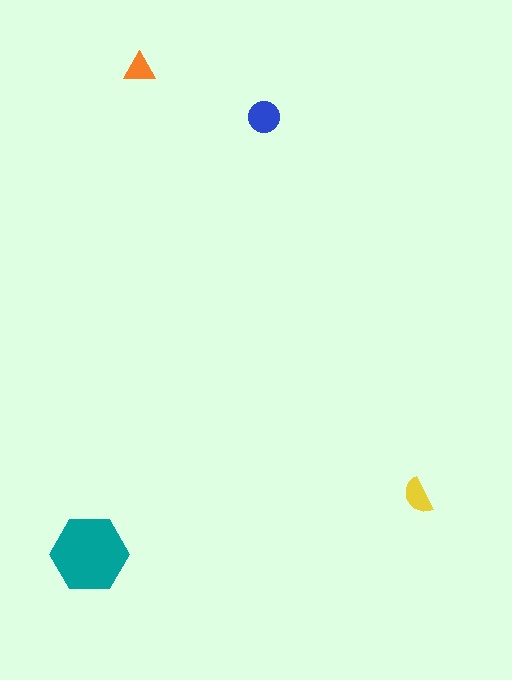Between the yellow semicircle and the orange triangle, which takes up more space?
The yellow semicircle.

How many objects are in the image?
There are 4 objects in the image.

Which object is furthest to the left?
The teal hexagon is leftmost.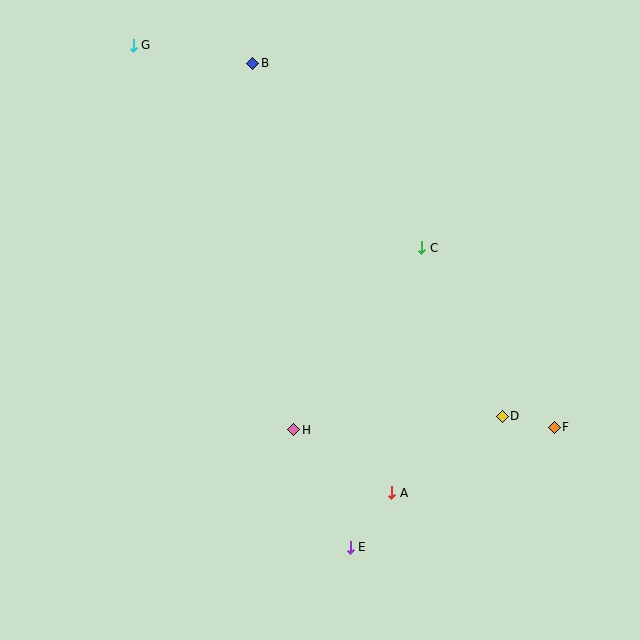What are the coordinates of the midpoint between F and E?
The midpoint between F and E is at (452, 487).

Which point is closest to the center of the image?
Point H at (294, 430) is closest to the center.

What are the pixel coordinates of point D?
Point D is at (502, 416).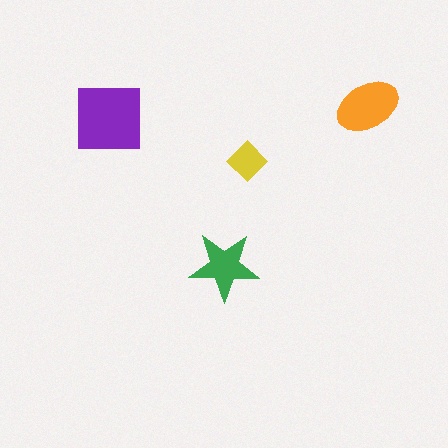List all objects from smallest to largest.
The yellow diamond, the green star, the orange ellipse, the purple square.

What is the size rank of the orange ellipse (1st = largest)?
2nd.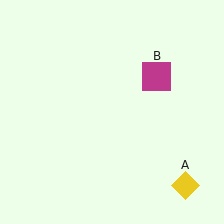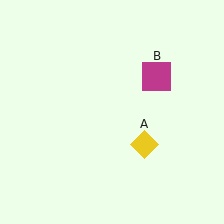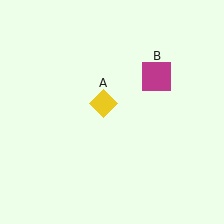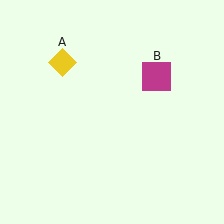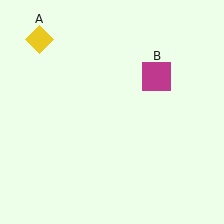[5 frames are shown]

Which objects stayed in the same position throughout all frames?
Magenta square (object B) remained stationary.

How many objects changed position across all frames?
1 object changed position: yellow diamond (object A).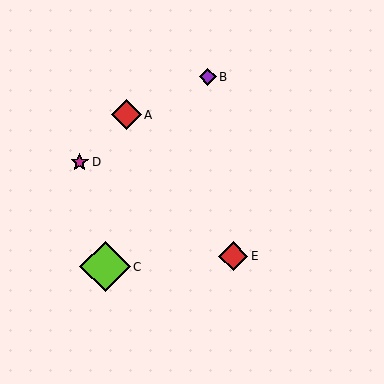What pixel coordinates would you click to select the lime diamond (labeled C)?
Click at (105, 267) to select the lime diamond C.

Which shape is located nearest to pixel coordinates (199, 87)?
The purple diamond (labeled B) at (208, 77) is nearest to that location.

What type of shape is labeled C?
Shape C is a lime diamond.